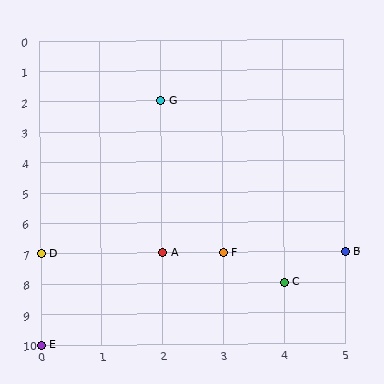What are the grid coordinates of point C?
Point C is at grid coordinates (4, 8).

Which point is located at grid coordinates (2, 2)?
Point G is at (2, 2).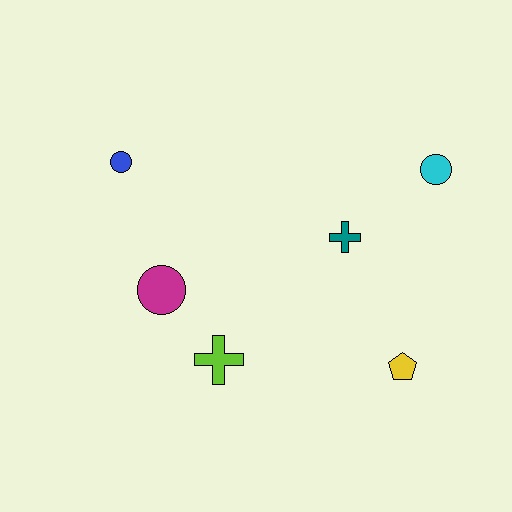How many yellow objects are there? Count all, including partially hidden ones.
There is 1 yellow object.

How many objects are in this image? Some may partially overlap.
There are 6 objects.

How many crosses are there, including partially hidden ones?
There are 2 crosses.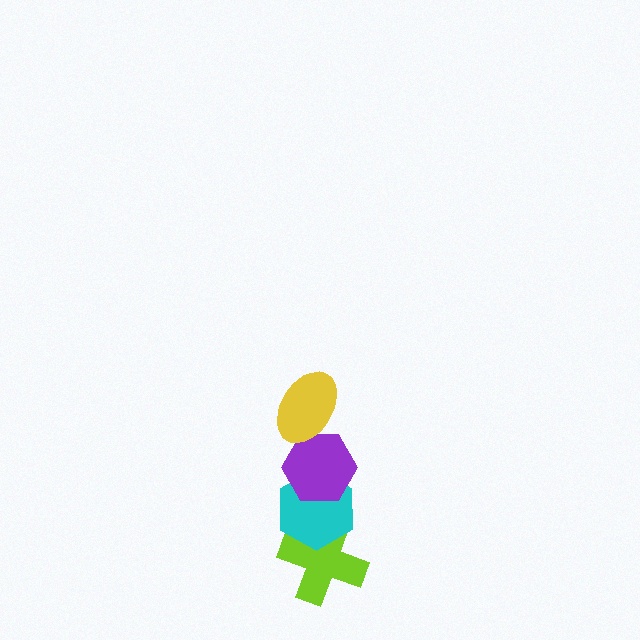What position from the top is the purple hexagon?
The purple hexagon is 2nd from the top.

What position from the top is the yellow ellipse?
The yellow ellipse is 1st from the top.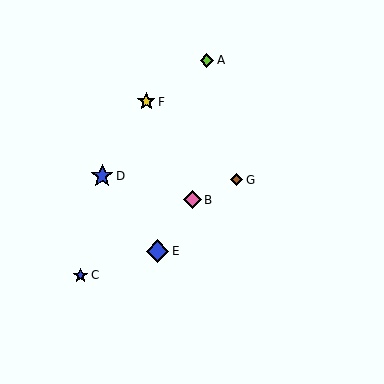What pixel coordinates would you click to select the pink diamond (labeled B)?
Click at (192, 200) to select the pink diamond B.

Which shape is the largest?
The blue star (labeled D) is the largest.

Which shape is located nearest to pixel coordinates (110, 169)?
The blue star (labeled D) at (102, 176) is nearest to that location.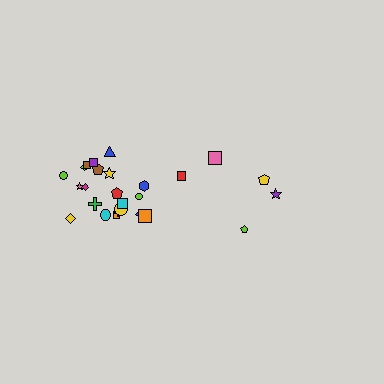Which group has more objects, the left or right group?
The left group.